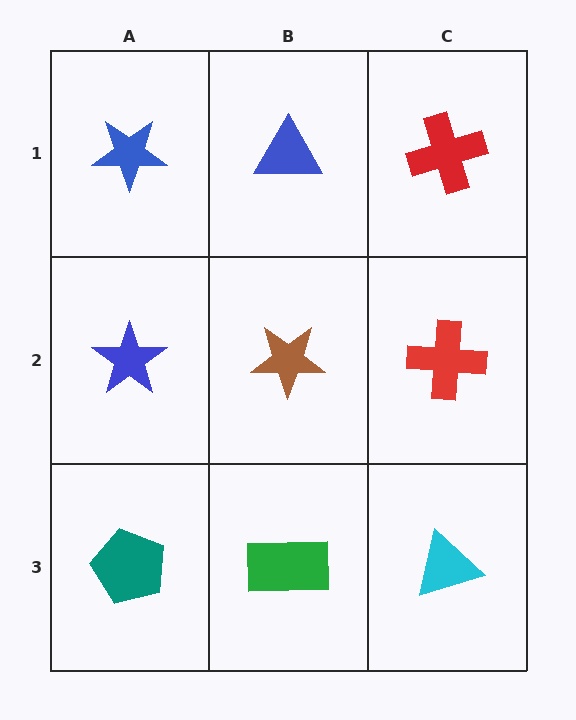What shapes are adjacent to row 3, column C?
A red cross (row 2, column C), a green rectangle (row 3, column B).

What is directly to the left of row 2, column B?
A blue star.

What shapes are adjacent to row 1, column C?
A red cross (row 2, column C), a blue triangle (row 1, column B).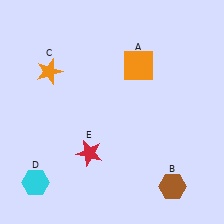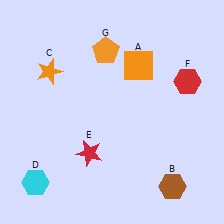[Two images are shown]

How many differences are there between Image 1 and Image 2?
There are 2 differences between the two images.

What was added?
A red hexagon (F), an orange pentagon (G) were added in Image 2.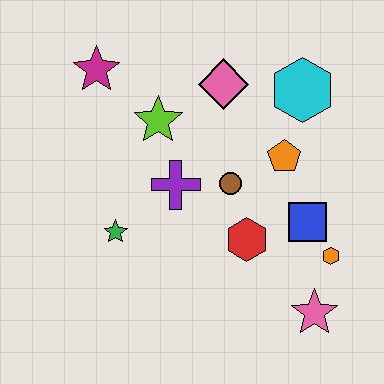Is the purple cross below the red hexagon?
No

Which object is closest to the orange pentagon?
The brown circle is closest to the orange pentagon.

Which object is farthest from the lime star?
The pink star is farthest from the lime star.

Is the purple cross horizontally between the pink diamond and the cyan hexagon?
No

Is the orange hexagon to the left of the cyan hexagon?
No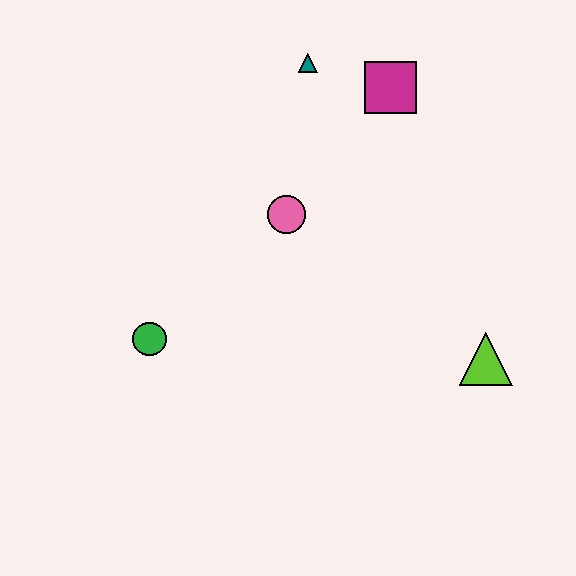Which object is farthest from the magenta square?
The green circle is farthest from the magenta square.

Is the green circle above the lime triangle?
Yes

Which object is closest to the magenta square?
The teal triangle is closest to the magenta square.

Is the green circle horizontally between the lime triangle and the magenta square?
No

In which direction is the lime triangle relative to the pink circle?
The lime triangle is to the right of the pink circle.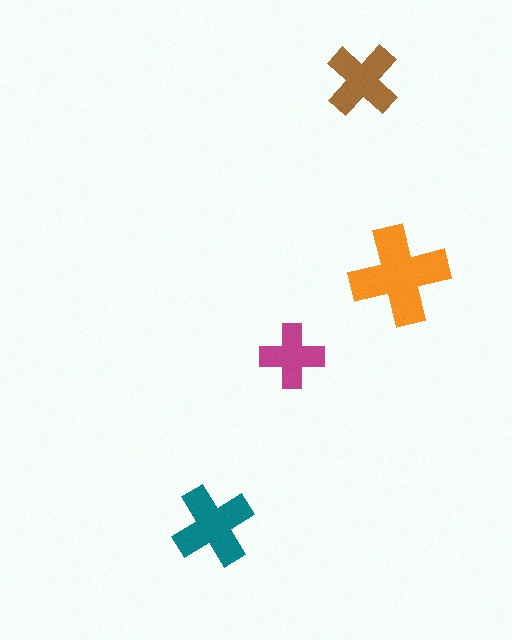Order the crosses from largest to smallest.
the orange one, the teal one, the brown one, the magenta one.